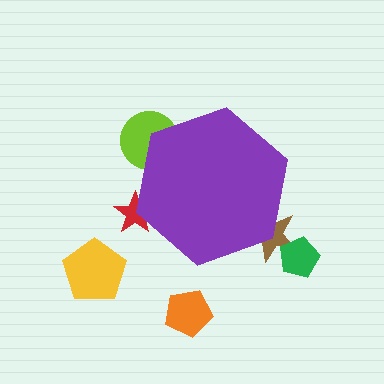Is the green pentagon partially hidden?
No, the green pentagon is fully visible.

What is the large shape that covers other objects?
A purple hexagon.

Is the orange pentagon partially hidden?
No, the orange pentagon is fully visible.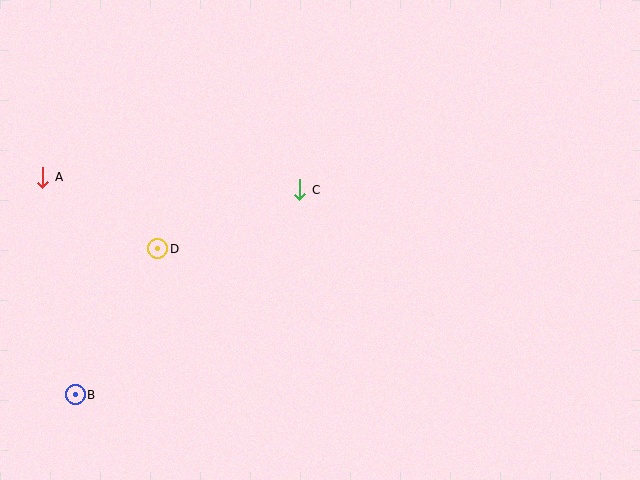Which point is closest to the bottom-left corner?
Point B is closest to the bottom-left corner.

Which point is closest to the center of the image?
Point C at (300, 190) is closest to the center.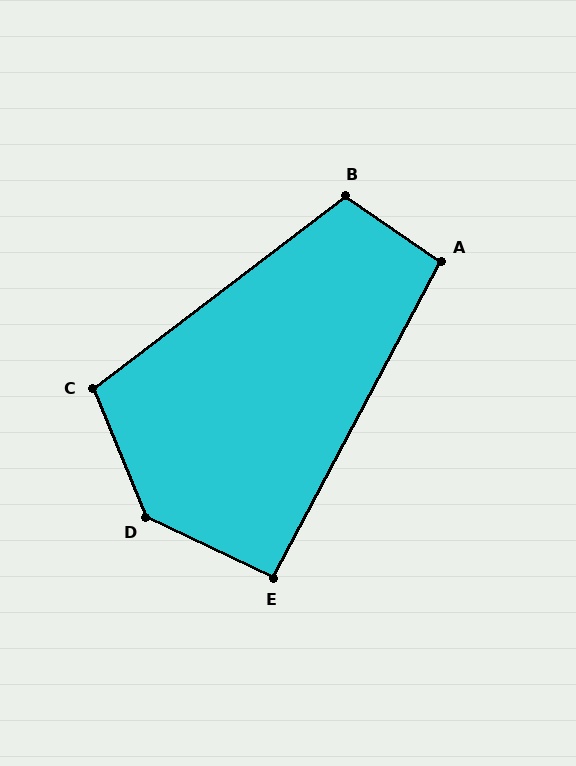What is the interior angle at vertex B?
Approximately 108 degrees (obtuse).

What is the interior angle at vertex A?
Approximately 96 degrees (obtuse).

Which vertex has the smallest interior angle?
E, at approximately 93 degrees.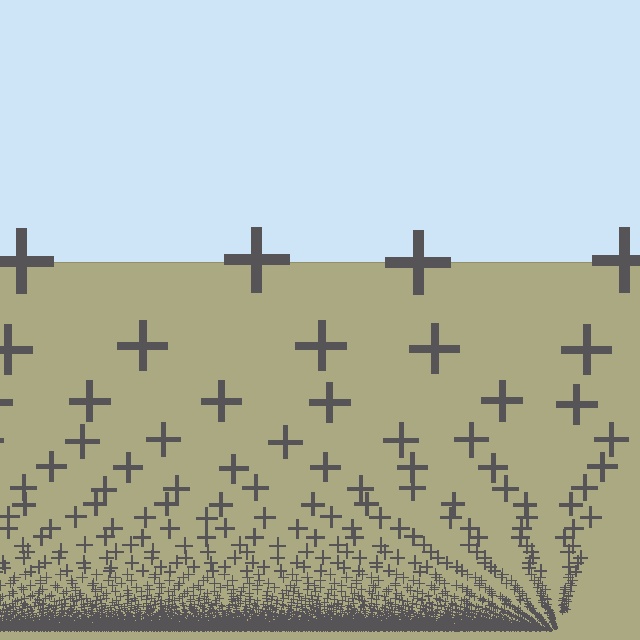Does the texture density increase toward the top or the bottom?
Density increases toward the bottom.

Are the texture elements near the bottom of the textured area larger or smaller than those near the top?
Smaller. The gradient is inverted — elements near the bottom are smaller and denser.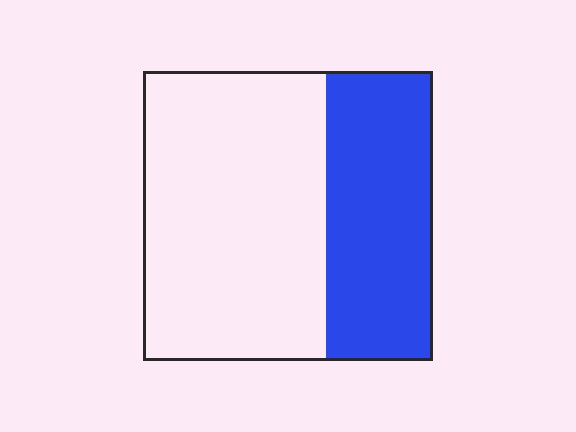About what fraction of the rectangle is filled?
About three eighths (3/8).